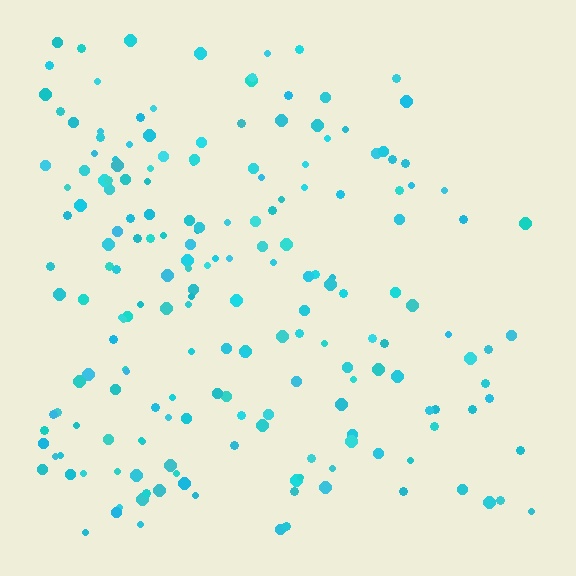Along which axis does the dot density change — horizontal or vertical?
Horizontal.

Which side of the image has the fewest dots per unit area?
The right.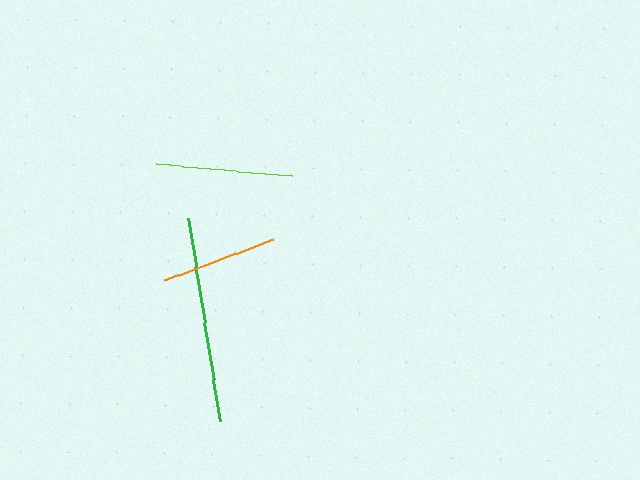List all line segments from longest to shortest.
From longest to shortest: green, lime, orange.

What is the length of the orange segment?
The orange segment is approximately 116 pixels long.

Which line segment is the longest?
The green line is the longest at approximately 206 pixels.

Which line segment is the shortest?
The orange line is the shortest at approximately 116 pixels.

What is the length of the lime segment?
The lime segment is approximately 137 pixels long.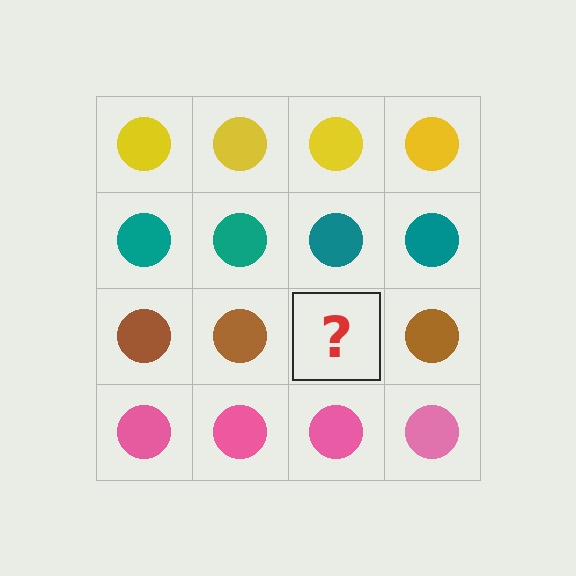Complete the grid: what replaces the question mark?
The question mark should be replaced with a brown circle.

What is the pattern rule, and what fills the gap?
The rule is that each row has a consistent color. The gap should be filled with a brown circle.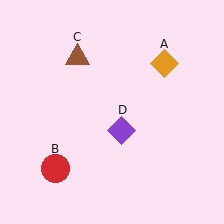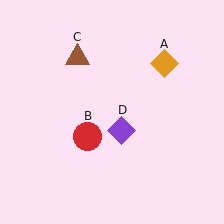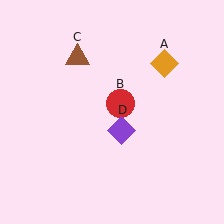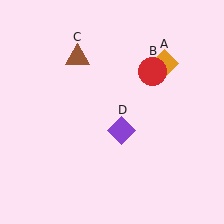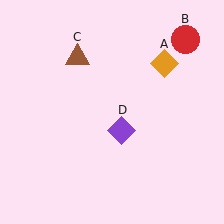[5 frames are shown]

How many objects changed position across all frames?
1 object changed position: red circle (object B).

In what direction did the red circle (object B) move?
The red circle (object B) moved up and to the right.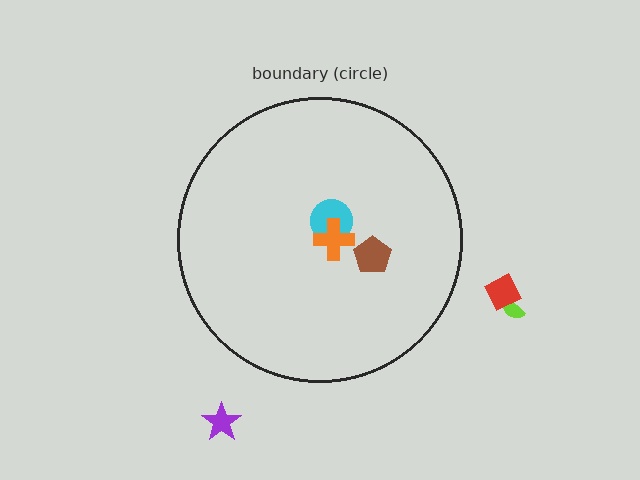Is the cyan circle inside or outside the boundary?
Inside.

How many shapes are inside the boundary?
3 inside, 3 outside.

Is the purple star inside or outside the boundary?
Outside.